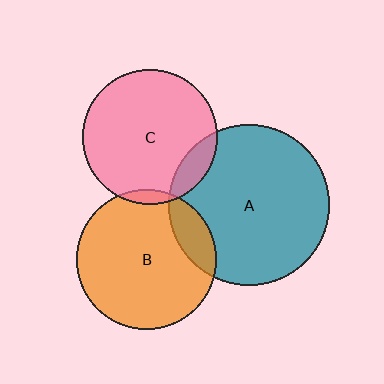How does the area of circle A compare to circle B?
Approximately 1.3 times.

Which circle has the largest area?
Circle A (teal).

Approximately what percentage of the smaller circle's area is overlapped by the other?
Approximately 10%.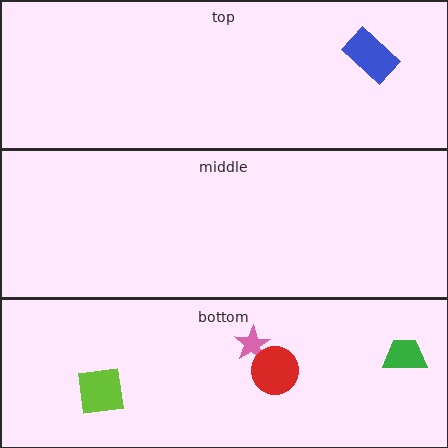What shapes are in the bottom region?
The pink star, the red circle, the lime square, the green trapezoid.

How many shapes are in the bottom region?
4.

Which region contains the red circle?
The bottom region.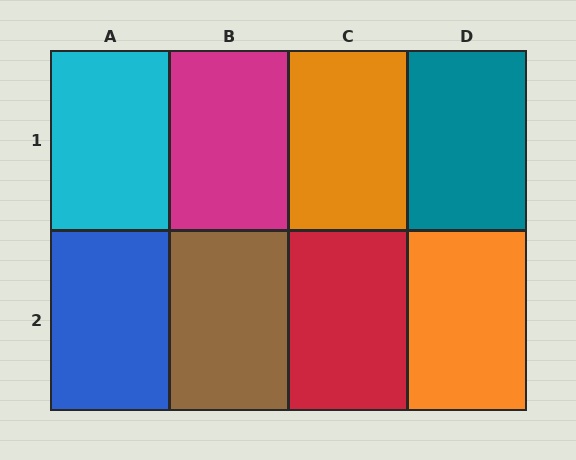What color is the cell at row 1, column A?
Cyan.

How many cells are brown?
1 cell is brown.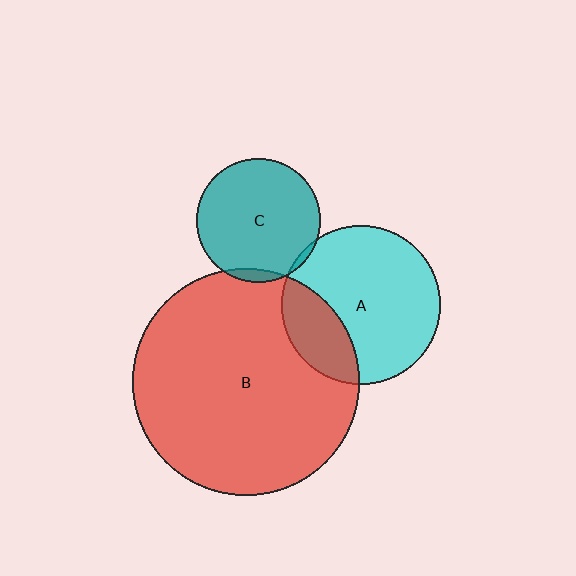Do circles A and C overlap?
Yes.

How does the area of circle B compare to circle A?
Approximately 2.0 times.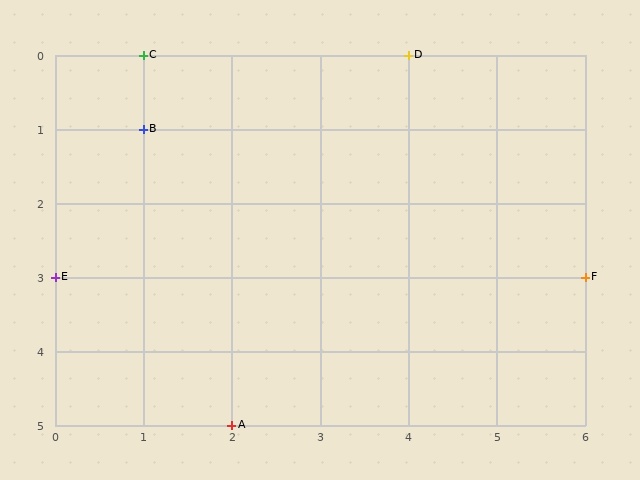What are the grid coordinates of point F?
Point F is at grid coordinates (6, 3).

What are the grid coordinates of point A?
Point A is at grid coordinates (2, 5).